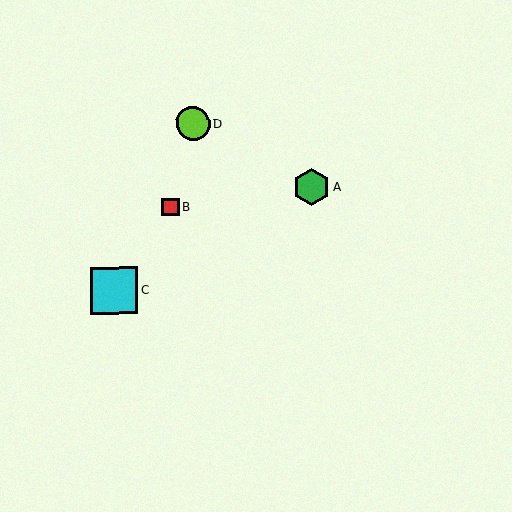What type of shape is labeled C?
Shape C is a cyan square.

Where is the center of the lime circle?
The center of the lime circle is at (193, 124).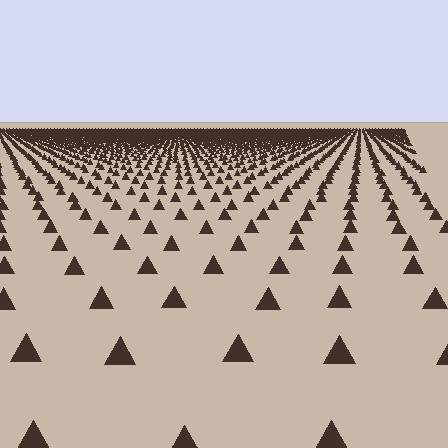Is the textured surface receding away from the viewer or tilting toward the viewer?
The surface is receding away from the viewer. Texture elements get smaller and denser toward the top.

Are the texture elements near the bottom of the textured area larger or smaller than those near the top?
Larger. Near the bottom, elements are closer to the viewer and appear at a bigger on-screen size.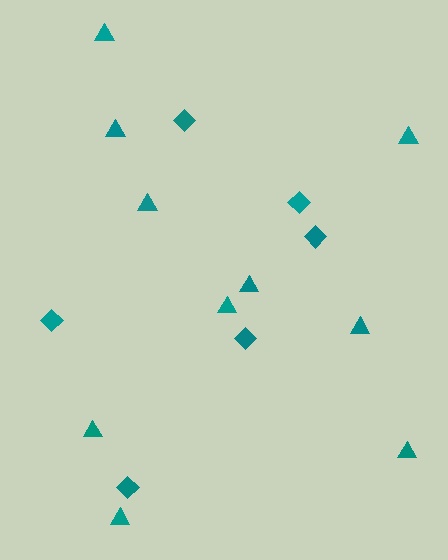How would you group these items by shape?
There are 2 groups: one group of diamonds (6) and one group of triangles (10).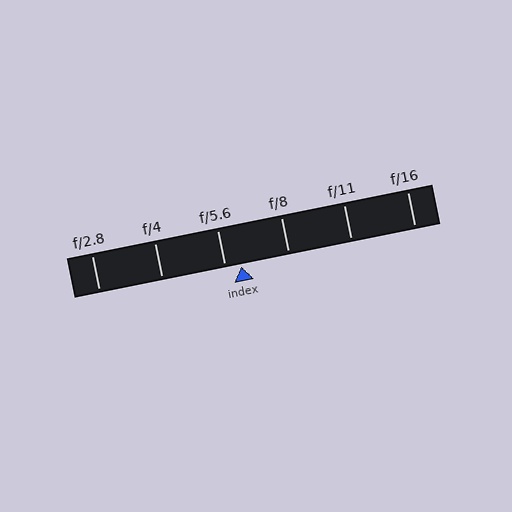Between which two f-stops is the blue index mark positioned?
The index mark is between f/5.6 and f/8.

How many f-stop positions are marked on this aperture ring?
There are 6 f-stop positions marked.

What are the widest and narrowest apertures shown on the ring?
The widest aperture shown is f/2.8 and the narrowest is f/16.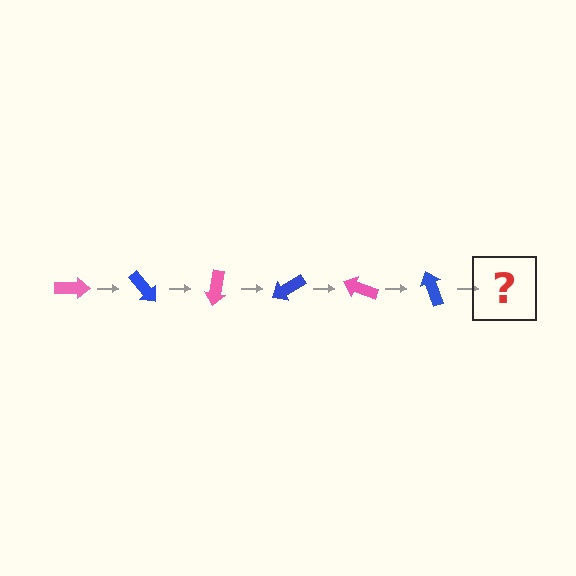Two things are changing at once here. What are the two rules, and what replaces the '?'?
The two rules are that it rotates 50 degrees each step and the color cycles through pink and blue. The '?' should be a pink arrow, rotated 300 degrees from the start.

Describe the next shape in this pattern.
It should be a pink arrow, rotated 300 degrees from the start.